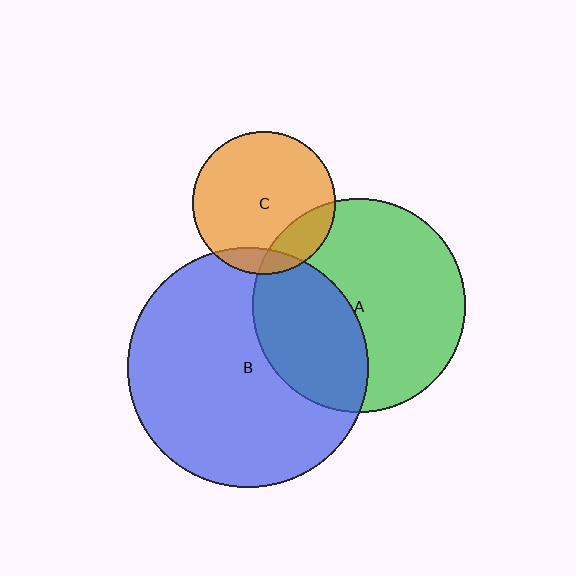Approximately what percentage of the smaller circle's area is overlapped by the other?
Approximately 10%.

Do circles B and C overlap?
Yes.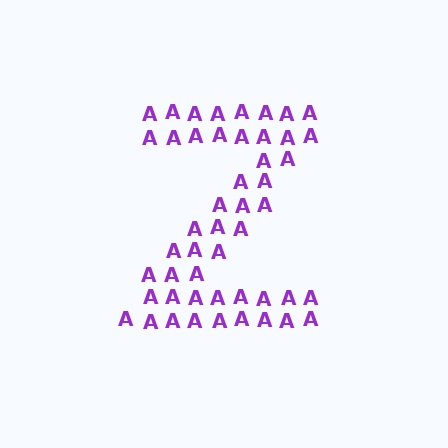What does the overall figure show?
The overall figure shows the letter Z.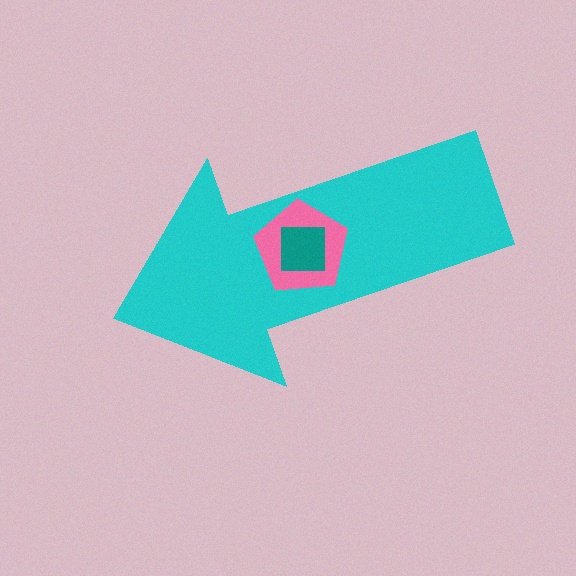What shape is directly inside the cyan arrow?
The pink pentagon.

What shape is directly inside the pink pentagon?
The teal square.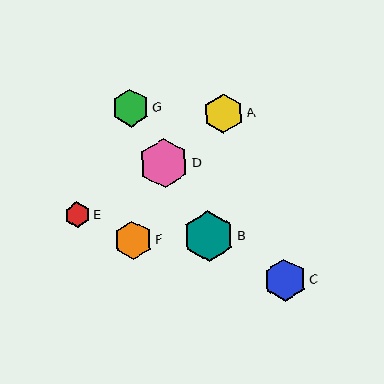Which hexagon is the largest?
Hexagon B is the largest with a size of approximately 50 pixels.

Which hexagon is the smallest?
Hexagon E is the smallest with a size of approximately 26 pixels.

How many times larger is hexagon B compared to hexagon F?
Hexagon B is approximately 1.3 times the size of hexagon F.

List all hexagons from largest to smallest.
From largest to smallest: B, D, C, A, F, G, E.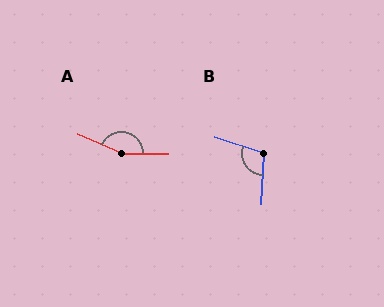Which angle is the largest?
A, at approximately 156 degrees.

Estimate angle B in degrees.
Approximately 106 degrees.